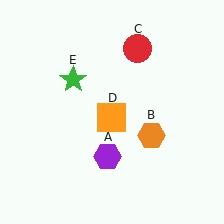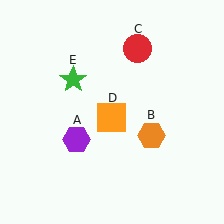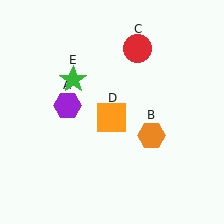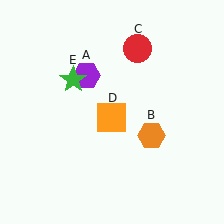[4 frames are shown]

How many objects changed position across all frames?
1 object changed position: purple hexagon (object A).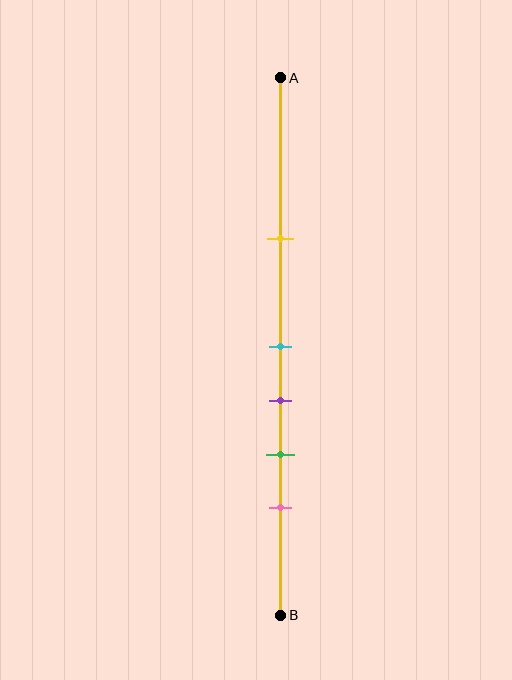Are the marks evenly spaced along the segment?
No, the marks are not evenly spaced.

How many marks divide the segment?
There are 5 marks dividing the segment.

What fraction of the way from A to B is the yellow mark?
The yellow mark is approximately 30% (0.3) of the way from A to B.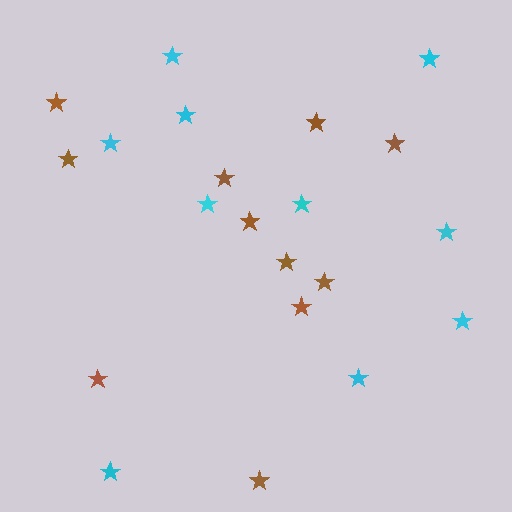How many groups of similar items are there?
There are 2 groups: one group of cyan stars (10) and one group of brown stars (11).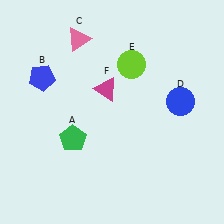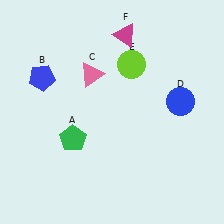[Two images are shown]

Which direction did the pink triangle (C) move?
The pink triangle (C) moved down.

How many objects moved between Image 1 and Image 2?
2 objects moved between the two images.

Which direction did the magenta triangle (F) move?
The magenta triangle (F) moved up.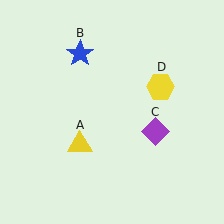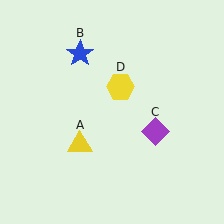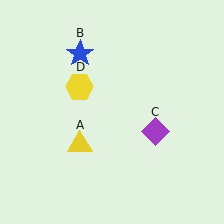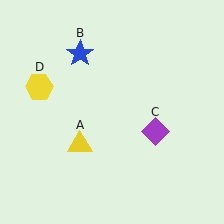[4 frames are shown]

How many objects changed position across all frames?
1 object changed position: yellow hexagon (object D).